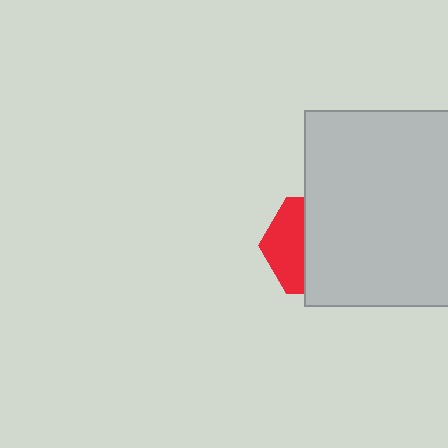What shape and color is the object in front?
The object in front is a light gray rectangle.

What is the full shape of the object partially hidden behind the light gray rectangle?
The partially hidden object is a red hexagon.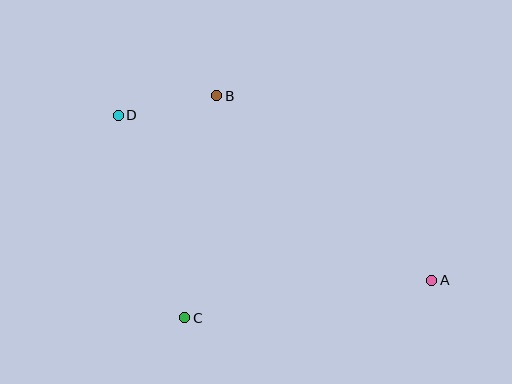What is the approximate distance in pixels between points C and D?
The distance between C and D is approximately 213 pixels.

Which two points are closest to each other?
Points B and D are closest to each other.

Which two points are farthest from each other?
Points A and D are farthest from each other.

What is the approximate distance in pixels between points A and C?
The distance between A and C is approximately 250 pixels.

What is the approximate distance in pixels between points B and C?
The distance between B and C is approximately 225 pixels.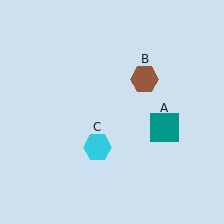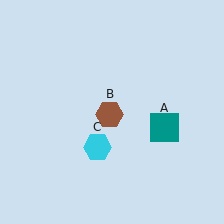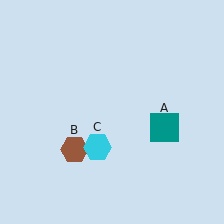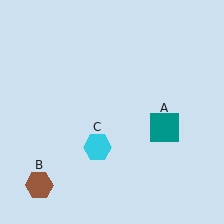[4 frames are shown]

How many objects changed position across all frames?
1 object changed position: brown hexagon (object B).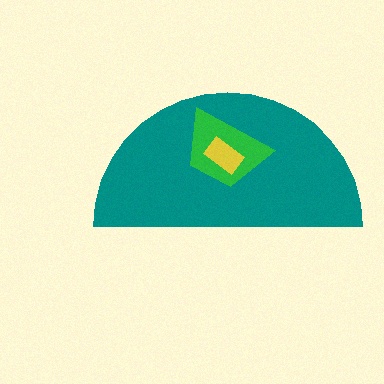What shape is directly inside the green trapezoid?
The yellow rectangle.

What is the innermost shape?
The yellow rectangle.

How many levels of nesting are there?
3.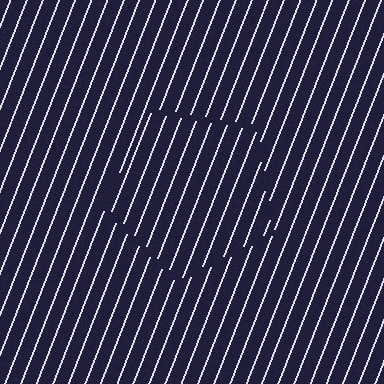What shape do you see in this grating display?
An illusory pentagon. The interior of the shape contains the same grating, shifted by half a period — the contour is defined by the phase discontinuity where line-ends from the inner and outer gratings abut.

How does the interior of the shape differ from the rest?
The interior of the shape contains the same grating, shifted by half a period — the contour is defined by the phase discontinuity where line-ends from the inner and outer gratings abut.